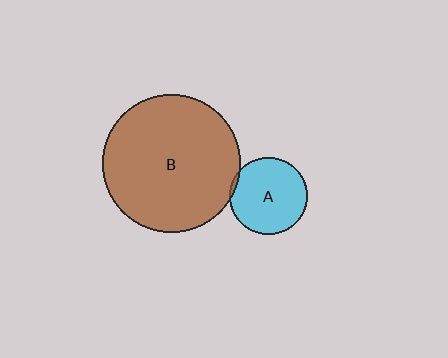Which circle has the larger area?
Circle B (brown).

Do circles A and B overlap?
Yes.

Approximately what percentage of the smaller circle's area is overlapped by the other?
Approximately 5%.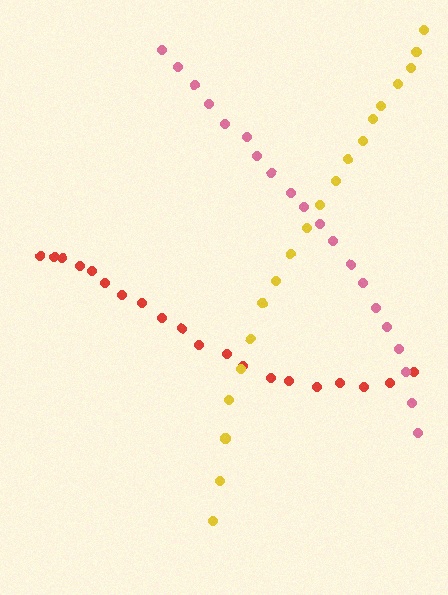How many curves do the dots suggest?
There are 3 distinct paths.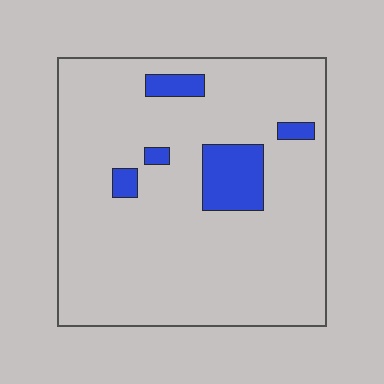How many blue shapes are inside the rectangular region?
5.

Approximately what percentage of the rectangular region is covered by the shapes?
Approximately 10%.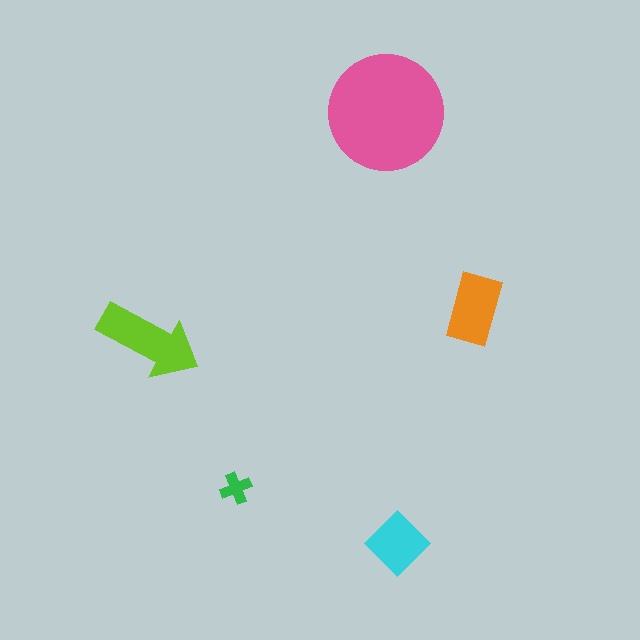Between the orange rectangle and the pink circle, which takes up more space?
The pink circle.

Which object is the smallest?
The green cross.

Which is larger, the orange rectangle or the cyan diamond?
The orange rectangle.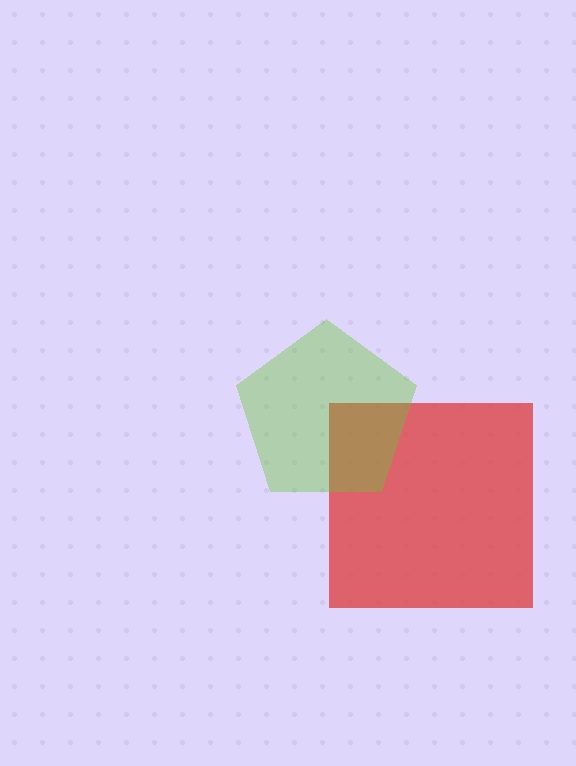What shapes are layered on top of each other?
The layered shapes are: a red square, a lime pentagon.